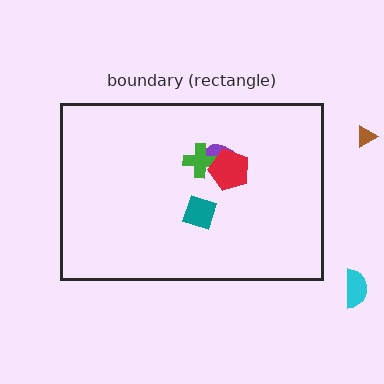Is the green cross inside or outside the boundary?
Inside.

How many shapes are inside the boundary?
4 inside, 2 outside.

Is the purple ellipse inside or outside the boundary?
Inside.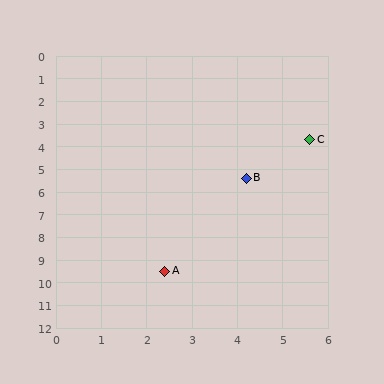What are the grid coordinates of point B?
Point B is at approximately (4.2, 5.4).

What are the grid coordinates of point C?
Point C is at approximately (5.6, 3.7).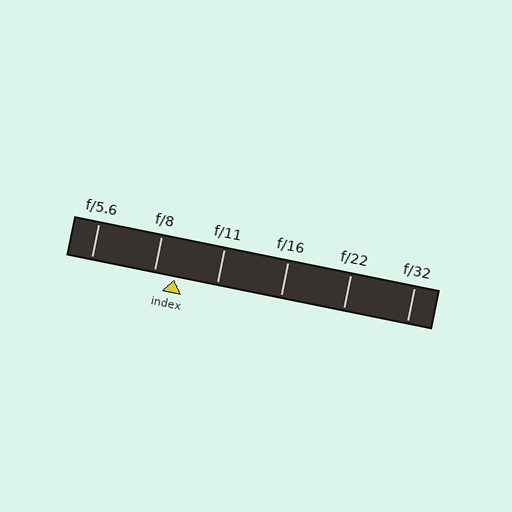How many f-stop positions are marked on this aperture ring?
There are 6 f-stop positions marked.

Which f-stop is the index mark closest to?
The index mark is closest to f/8.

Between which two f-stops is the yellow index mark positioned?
The index mark is between f/8 and f/11.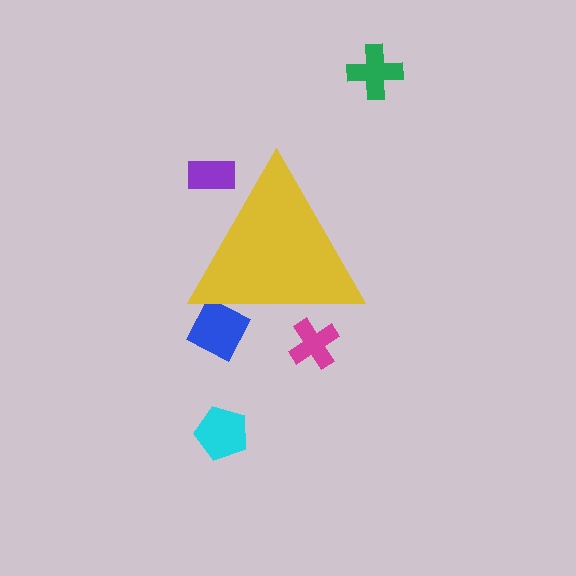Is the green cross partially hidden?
No, the green cross is fully visible.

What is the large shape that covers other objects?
A yellow triangle.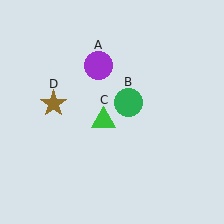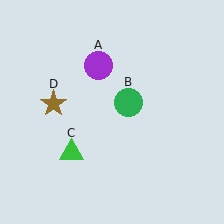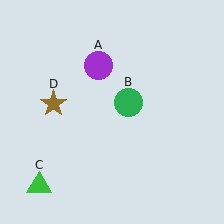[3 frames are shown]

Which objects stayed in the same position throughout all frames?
Purple circle (object A) and green circle (object B) and brown star (object D) remained stationary.